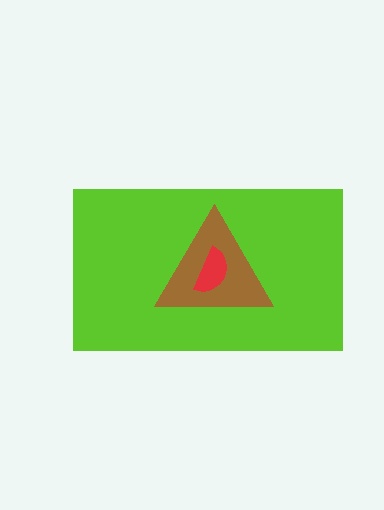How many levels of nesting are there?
3.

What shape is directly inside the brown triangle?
The red semicircle.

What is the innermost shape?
The red semicircle.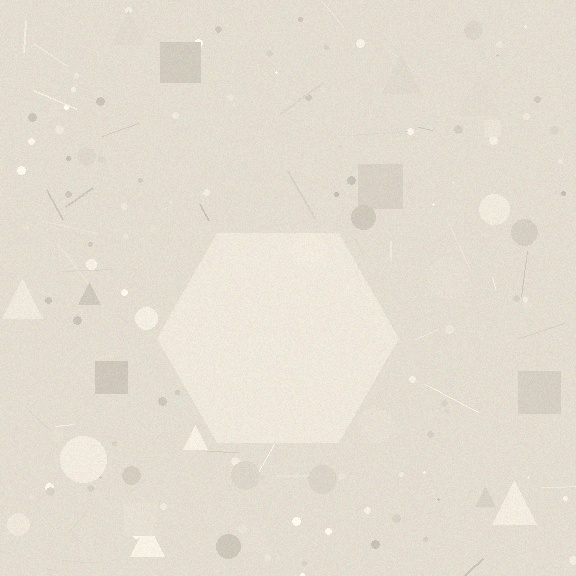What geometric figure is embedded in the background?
A hexagon is embedded in the background.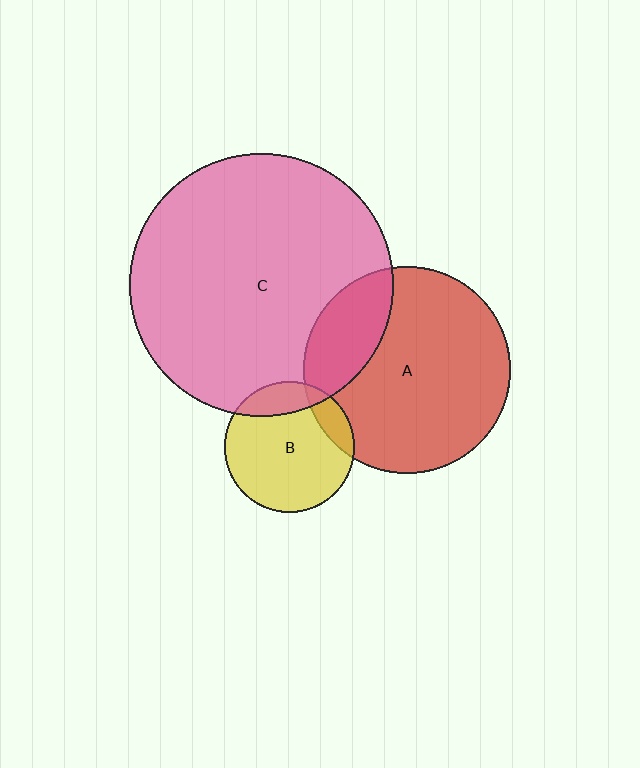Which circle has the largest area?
Circle C (pink).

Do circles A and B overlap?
Yes.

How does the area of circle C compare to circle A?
Approximately 1.6 times.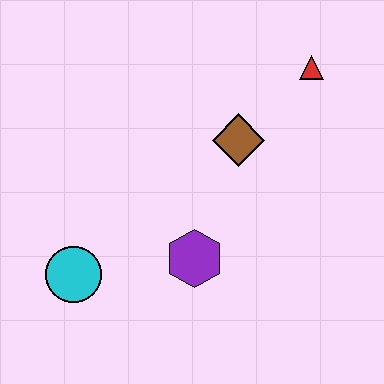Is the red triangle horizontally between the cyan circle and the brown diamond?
No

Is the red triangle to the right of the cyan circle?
Yes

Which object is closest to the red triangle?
The brown diamond is closest to the red triangle.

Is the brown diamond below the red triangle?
Yes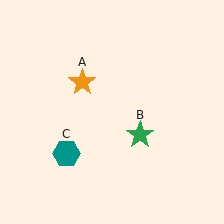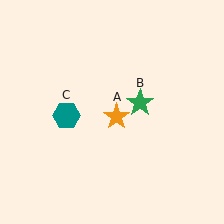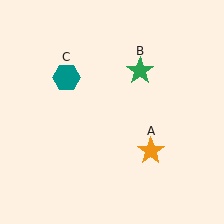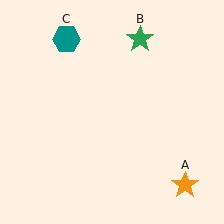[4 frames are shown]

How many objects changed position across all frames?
3 objects changed position: orange star (object A), green star (object B), teal hexagon (object C).